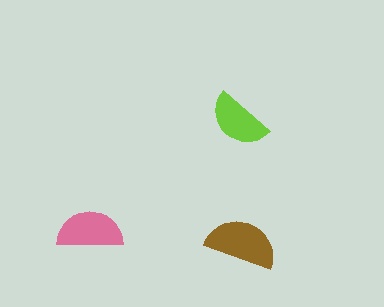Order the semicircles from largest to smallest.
the brown one, the pink one, the lime one.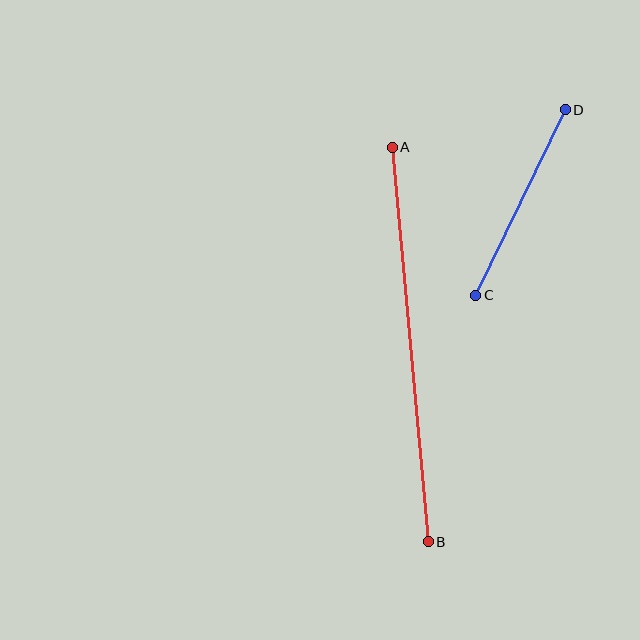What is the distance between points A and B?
The distance is approximately 396 pixels.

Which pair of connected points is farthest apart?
Points A and B are farthest apart.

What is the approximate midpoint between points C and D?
The midpoint is at approximately (521, 203) pixels.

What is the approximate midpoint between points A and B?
The midpoint is at approximately (410, 344) pixels.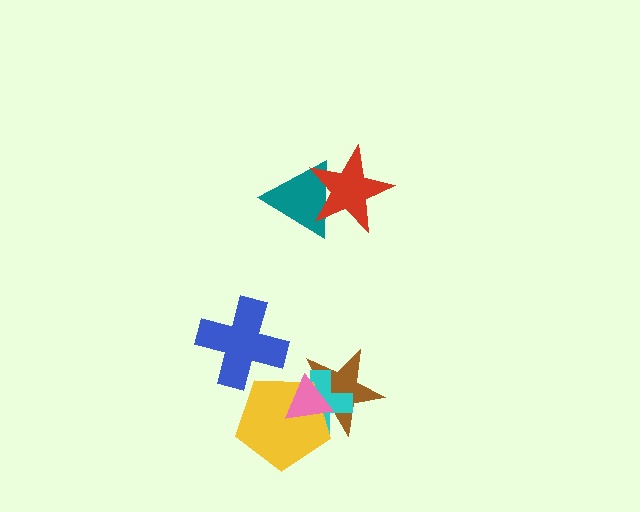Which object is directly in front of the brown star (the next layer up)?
The cyan cross is directly in front of the brown star.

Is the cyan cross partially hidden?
Yes, it is partially covered by another shape.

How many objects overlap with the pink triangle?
3 objects overlap with the pink triangle.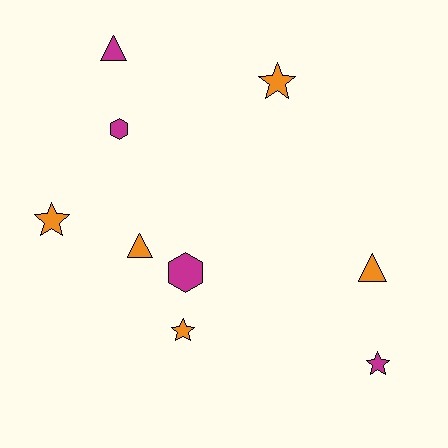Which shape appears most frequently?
Star, with 4 objects.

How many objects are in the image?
There are 9 objects.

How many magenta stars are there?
There is 1 magenta star.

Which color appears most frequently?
Orange, with 5 objects.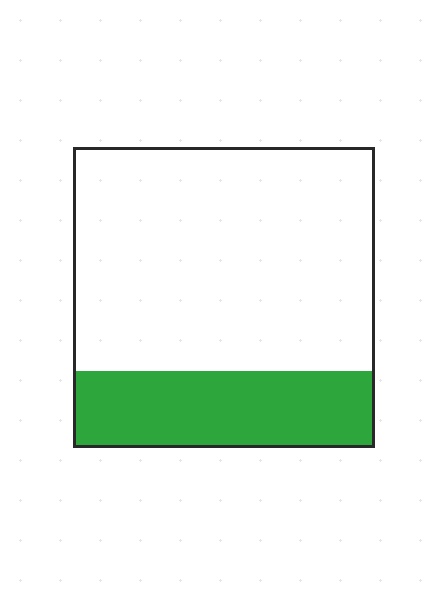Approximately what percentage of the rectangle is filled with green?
Approximately 25%.